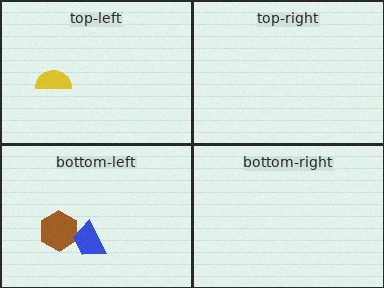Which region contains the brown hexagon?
The bottom-left region.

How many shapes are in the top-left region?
1.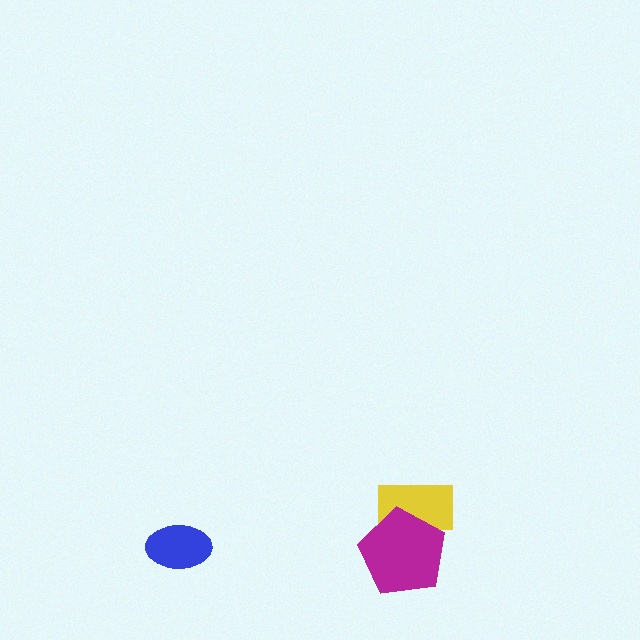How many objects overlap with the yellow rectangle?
1 object overlaps with the yellow rectangle.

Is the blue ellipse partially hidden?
No, no other shape covers it.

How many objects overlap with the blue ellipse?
0 objects overlap with the blue ellipse.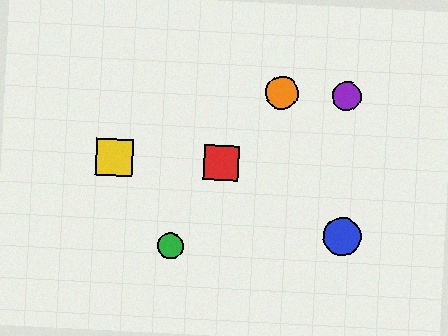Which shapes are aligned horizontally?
The red square, the yellow square are aligned horizontally.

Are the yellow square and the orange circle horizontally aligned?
No, the yellow square is at y≈157 and the orange circle is at y≈93.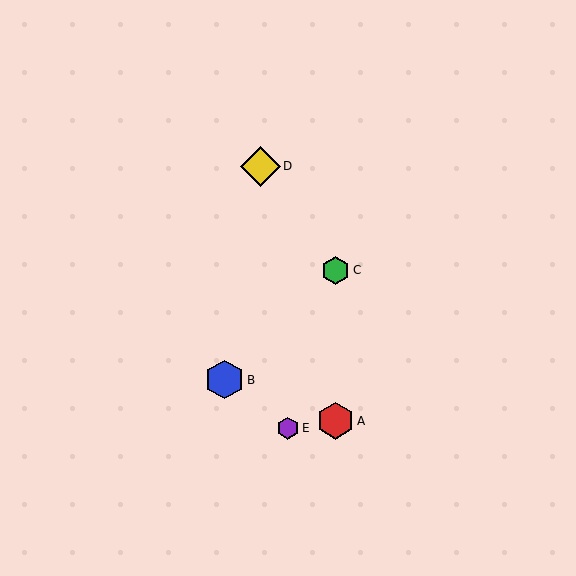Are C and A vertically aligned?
Yes, both are at x≈336.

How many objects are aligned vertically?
2 objects (A, C) are aligned vertically.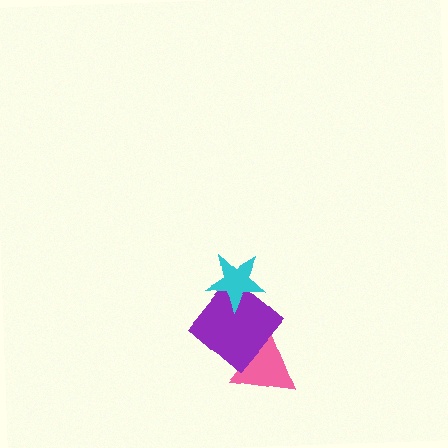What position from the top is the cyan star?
The cyan star is 1st from the top.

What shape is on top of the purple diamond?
The cyan star is on top of the purple diamond.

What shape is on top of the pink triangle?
The purple diamond is on top of the pink triangle.